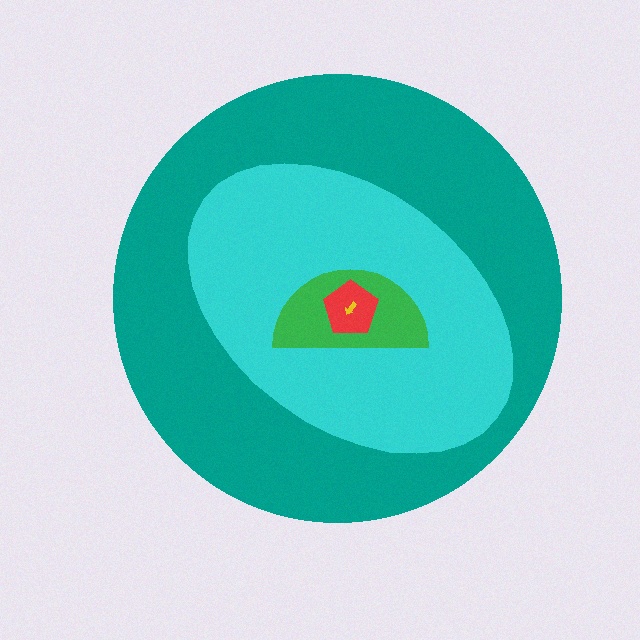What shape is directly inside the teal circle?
The cyan ellipse.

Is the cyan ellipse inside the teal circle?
Yes.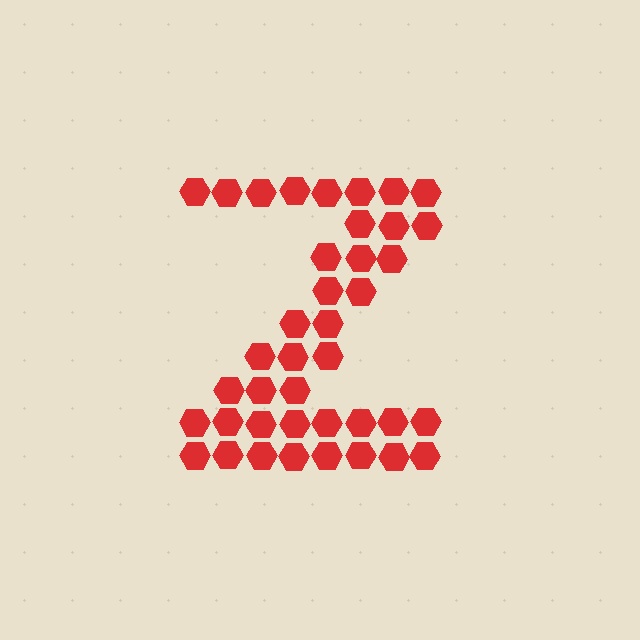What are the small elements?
The small elements are hexagons.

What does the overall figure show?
The overall figure shows the letter Z.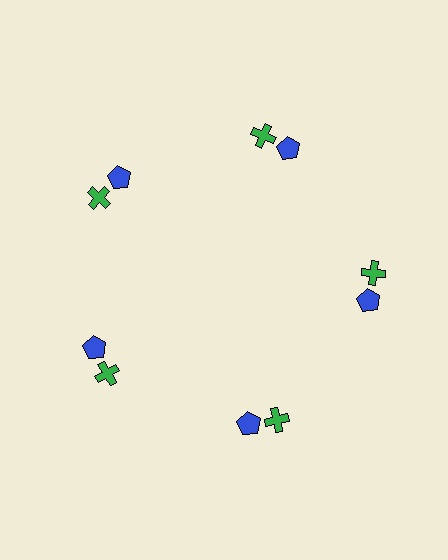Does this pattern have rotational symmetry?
Yes, this pattern has 5-fold rotational symmetry. It looks the same after rotating 72 degrees around the center.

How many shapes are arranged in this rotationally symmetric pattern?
There are 10 shapes, arranged in 5 groups of 2.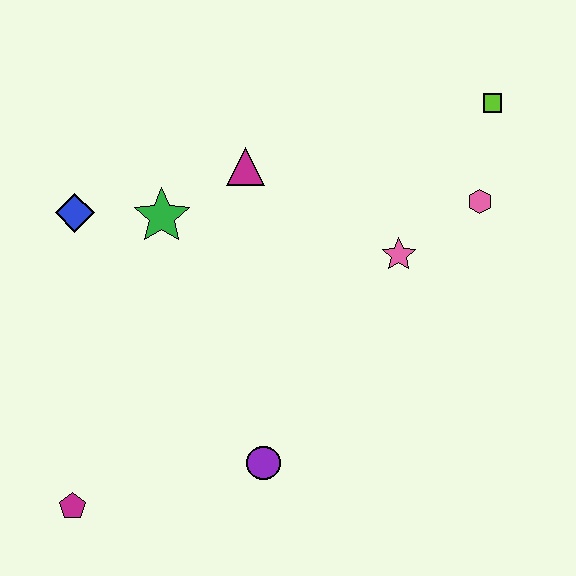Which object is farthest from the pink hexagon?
The magenta pentagon is farthest from the pink hexagon.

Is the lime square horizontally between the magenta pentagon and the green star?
No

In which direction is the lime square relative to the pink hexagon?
The lime square is above the pink hexagon.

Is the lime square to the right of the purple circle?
Yes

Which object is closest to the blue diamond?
The green star is closest to the blue diamond.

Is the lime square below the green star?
No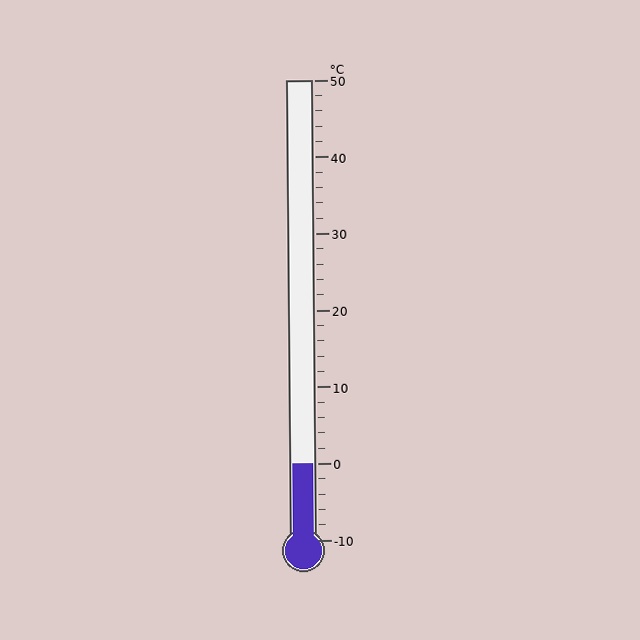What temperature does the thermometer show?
The thermometer shows approximately 0°C.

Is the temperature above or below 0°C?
The temperature is at 0°C.